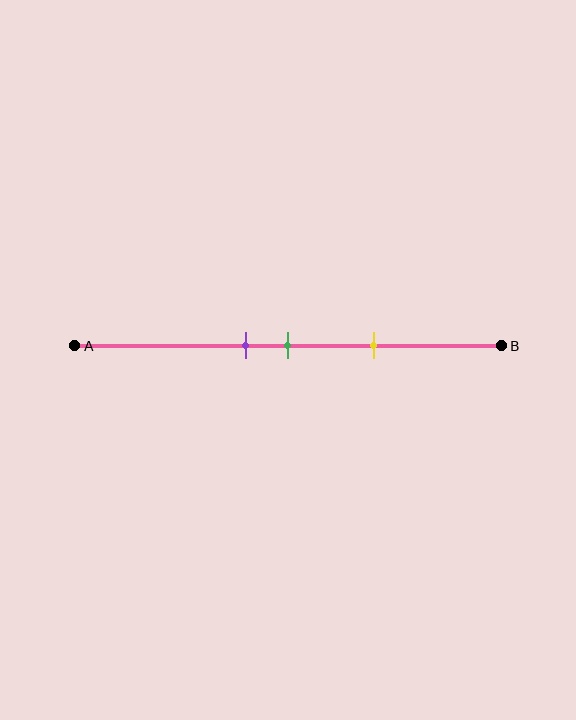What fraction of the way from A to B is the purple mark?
The purple mark is approximately 40% (0.4) of the way from A to B.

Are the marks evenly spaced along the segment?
Yes, the marks are approximately evenly spaced.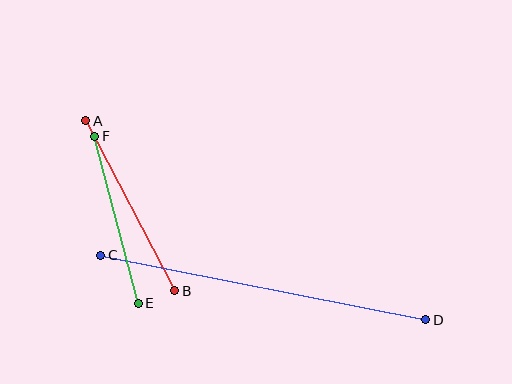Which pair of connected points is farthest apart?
Points C and D are farthest apart.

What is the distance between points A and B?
The distance is approximately 192 pixels.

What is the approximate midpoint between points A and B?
The midpoint is at approximately (130, 206) pixels.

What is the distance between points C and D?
The distance is approximately 331 pixels.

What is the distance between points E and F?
The distance is approximately 172 pixels.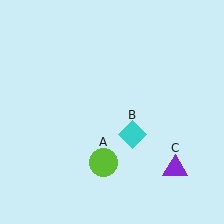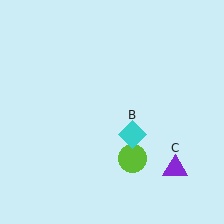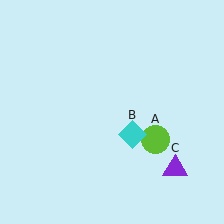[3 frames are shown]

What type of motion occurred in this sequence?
The lime circle (object A) rotated counterclockwise around the center of the scene.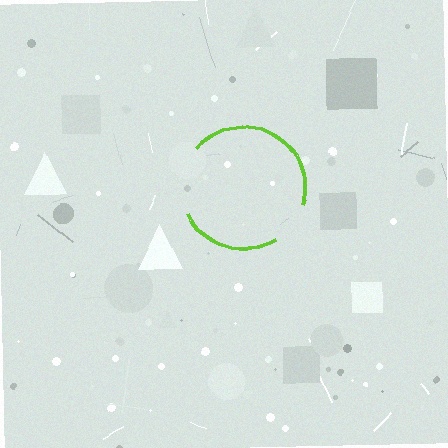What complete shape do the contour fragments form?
The contour fragments form a circle.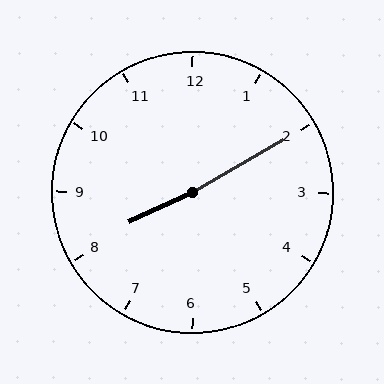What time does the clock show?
8:10.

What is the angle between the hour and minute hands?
Approximately 175 degrees.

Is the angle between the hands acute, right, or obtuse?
It is obtuse.